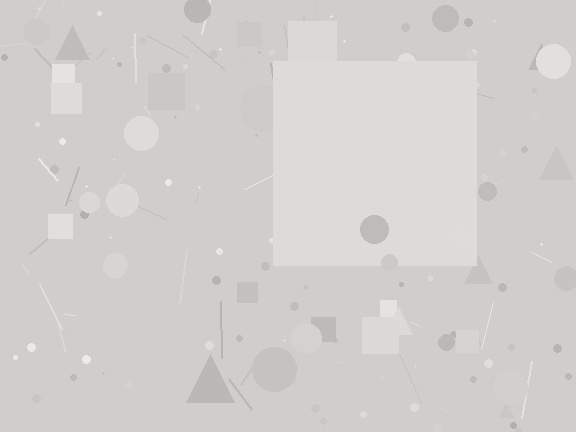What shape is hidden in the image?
A square is hidden in the image.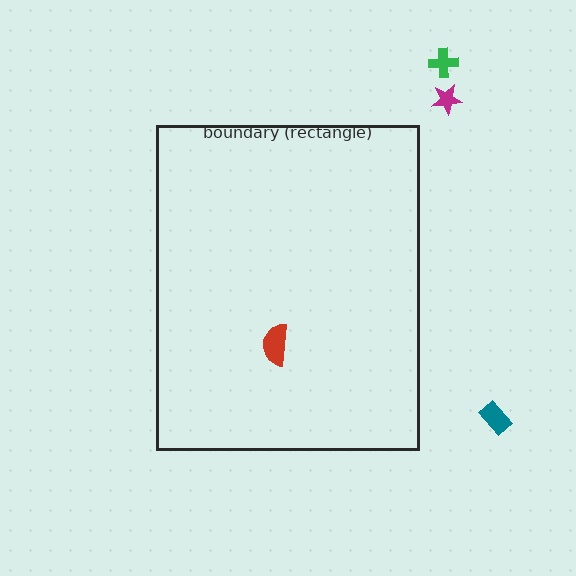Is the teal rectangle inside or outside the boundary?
Outside.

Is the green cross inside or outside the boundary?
Outside.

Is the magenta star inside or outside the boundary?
Outside.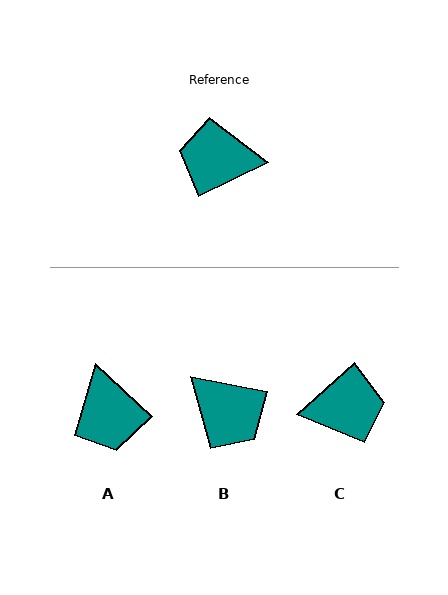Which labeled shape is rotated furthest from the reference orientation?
C, about 164 degrees away.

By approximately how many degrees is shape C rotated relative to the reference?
Approximately 164 degrees clockwise.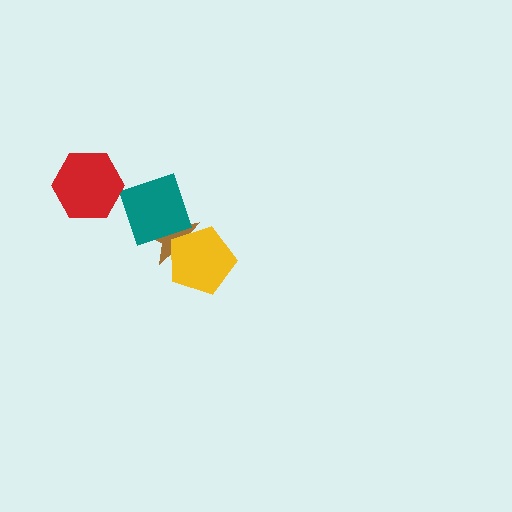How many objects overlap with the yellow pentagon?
1 object overlaps with the yellow pentagon.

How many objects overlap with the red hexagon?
0 objects overlap with the red hexagon.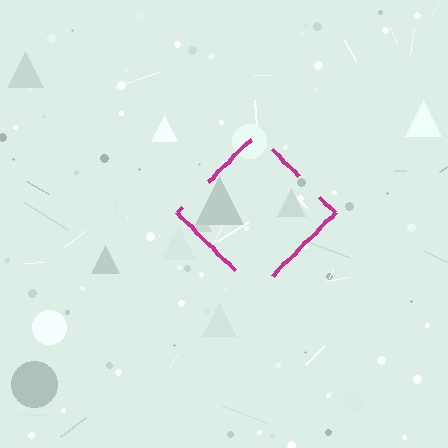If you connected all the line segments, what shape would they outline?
They would outline a diamond.